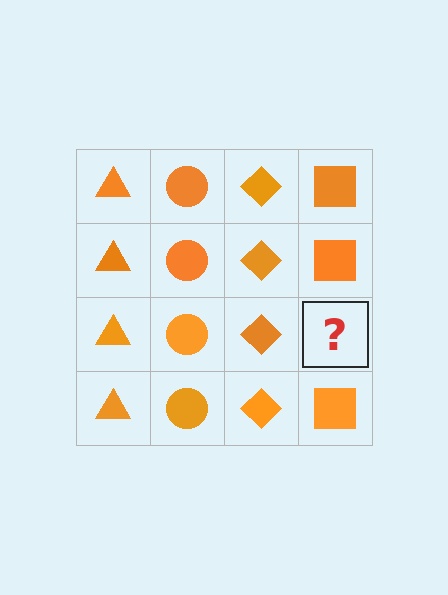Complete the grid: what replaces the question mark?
The question mark should be replaced with an orange square.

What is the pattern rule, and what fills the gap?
The rule is that each column has a consistent shape. The gap should be filled with an orange square.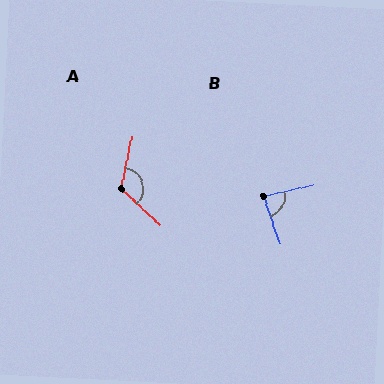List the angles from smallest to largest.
B (84°), A (121°).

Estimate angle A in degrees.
Approximately 121 degrees.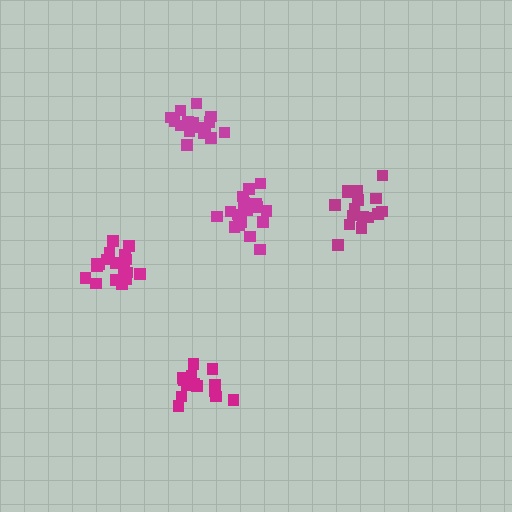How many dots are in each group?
Group 1: 16 dots, Group 2: 18 dots, Group 3: 16 dots, Group 4: 19 dots, Group 5: 14 dots (83 total).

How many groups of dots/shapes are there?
There are 5 groups.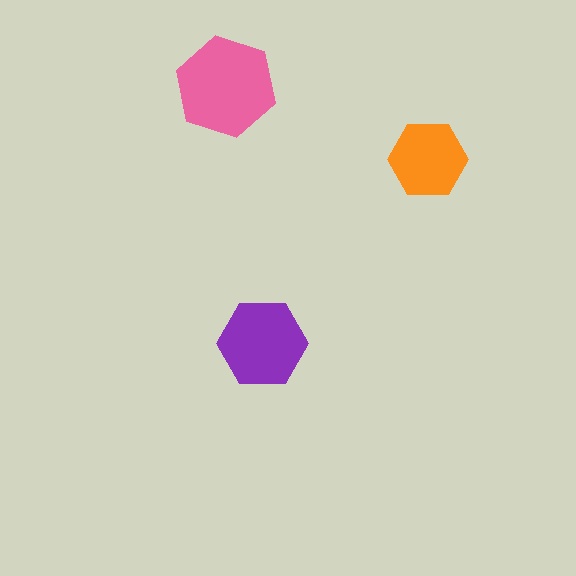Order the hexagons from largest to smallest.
the pink one, the purple one, the orange one.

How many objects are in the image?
There are 3 objects in the image.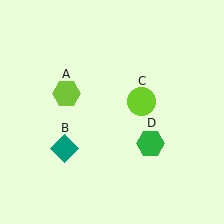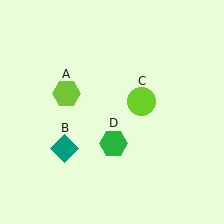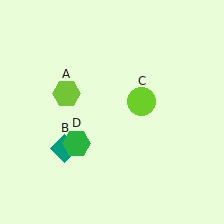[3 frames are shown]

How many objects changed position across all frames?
1 object changed position: green hexagon (object D).